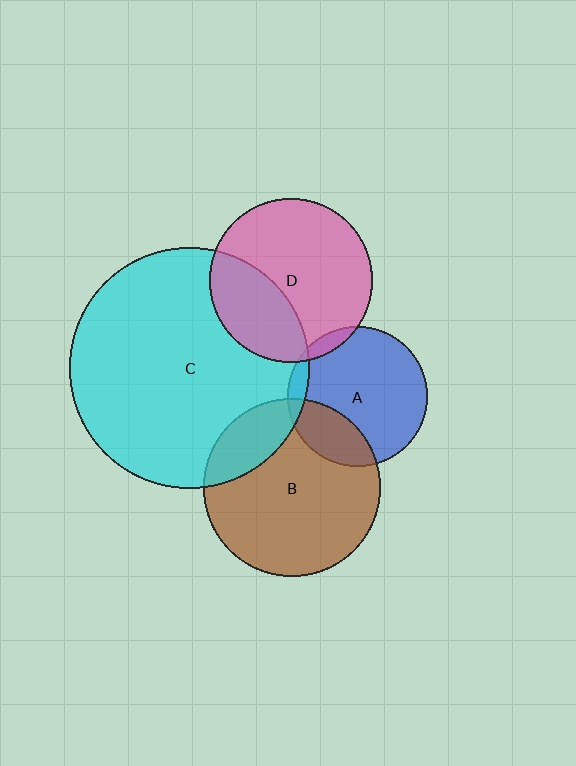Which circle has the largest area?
Circle C (cyan).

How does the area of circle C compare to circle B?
Approximately 1.8 times.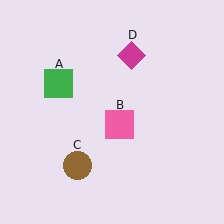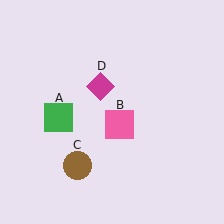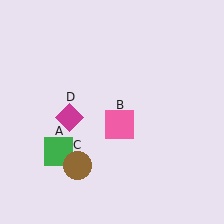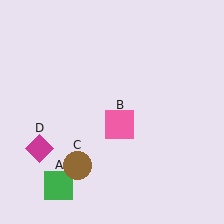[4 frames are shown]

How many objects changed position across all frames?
2 objects changed position: green square (object A), magenta diamond (object D).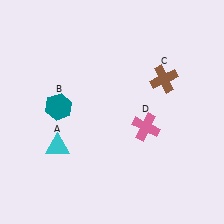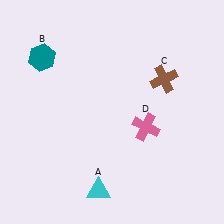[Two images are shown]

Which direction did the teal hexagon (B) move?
The teal hexagon (B) moved up.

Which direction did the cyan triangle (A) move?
The cyan triangle (A) moved down.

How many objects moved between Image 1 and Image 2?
2 objects moved between the two images.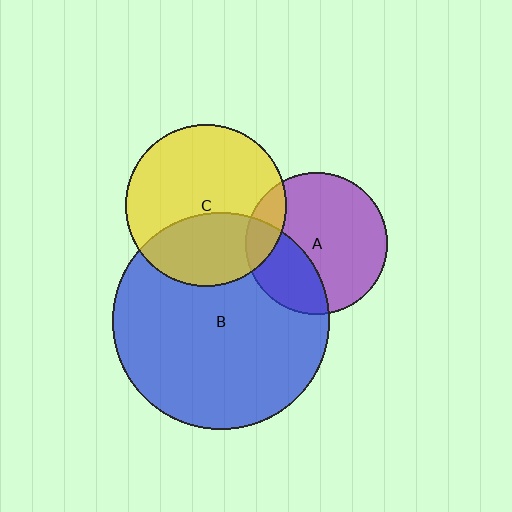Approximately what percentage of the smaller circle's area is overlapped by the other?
Approximately 35%.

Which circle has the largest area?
Circle B (blue).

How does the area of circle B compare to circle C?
Approximately 1.8 times.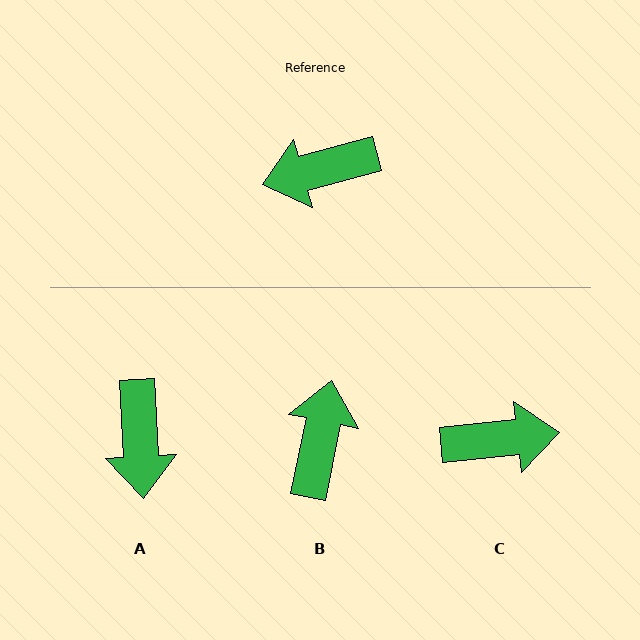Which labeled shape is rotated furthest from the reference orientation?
C, about 171 degrees away.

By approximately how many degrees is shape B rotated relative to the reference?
Approximately 116 degrees clockwise.